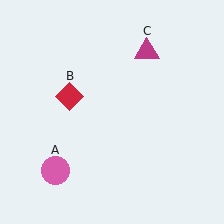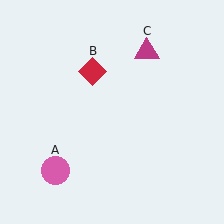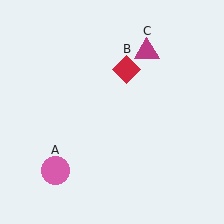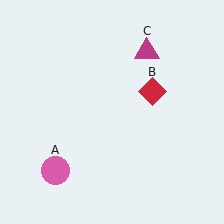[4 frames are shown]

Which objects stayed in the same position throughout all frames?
Pink circle (object A) and magenta triangle (object C) remained stationary.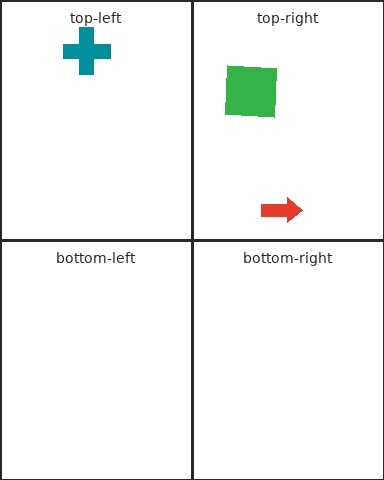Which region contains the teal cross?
The top-left region.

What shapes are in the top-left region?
The teal cross.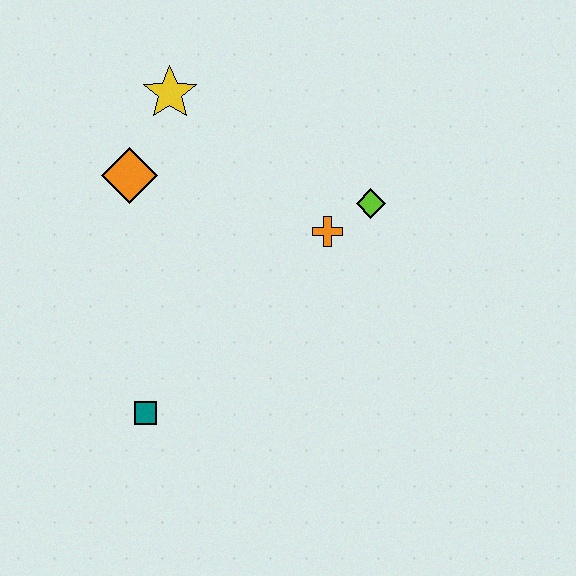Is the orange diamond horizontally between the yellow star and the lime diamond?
No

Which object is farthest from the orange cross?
The teal square is farthest from the orange cross.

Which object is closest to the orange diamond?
The yellow star is closest to the orange diamond.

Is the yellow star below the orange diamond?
No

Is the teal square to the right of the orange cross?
No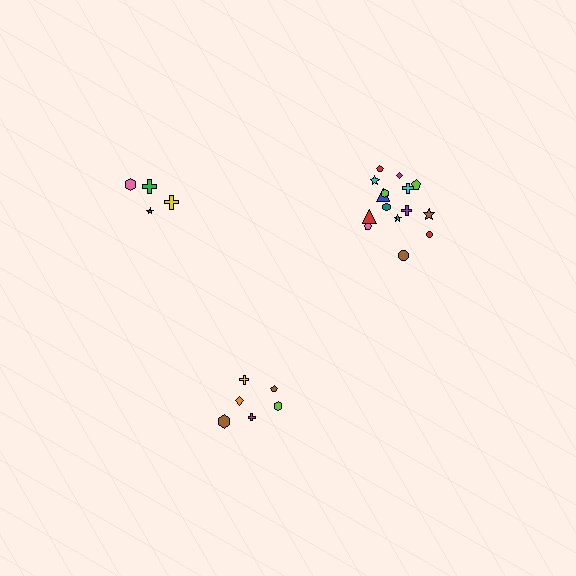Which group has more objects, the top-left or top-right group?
The top-right group.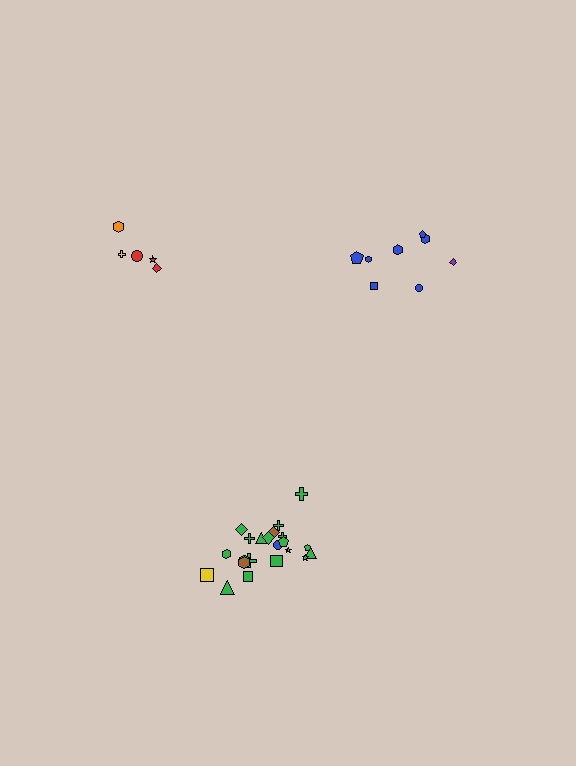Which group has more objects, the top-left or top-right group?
The top-right group.